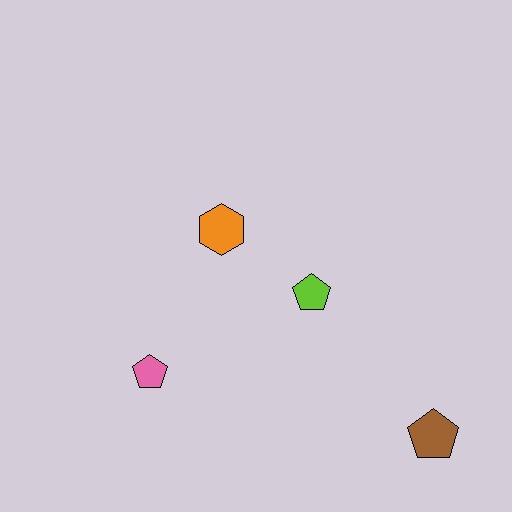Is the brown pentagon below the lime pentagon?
Yes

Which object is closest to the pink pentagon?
The orange hexagon is closest to the pink pentagon.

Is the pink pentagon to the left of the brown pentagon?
Yes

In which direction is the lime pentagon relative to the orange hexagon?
The lime pentagon is to the right of the orange hexagon.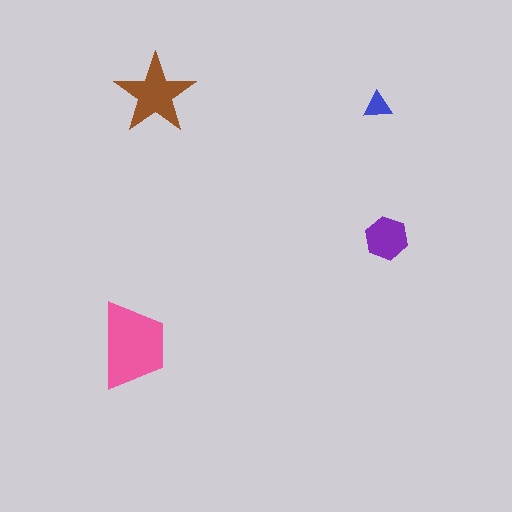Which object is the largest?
The pink trapezoid.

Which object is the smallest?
The blue triangle.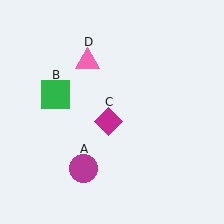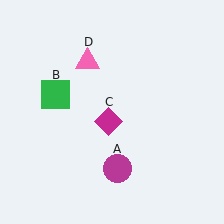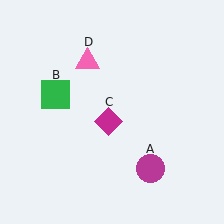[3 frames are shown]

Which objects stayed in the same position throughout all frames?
Green square (object B) and magenta diamond (object C) and pink triangle (object D) remained stationary.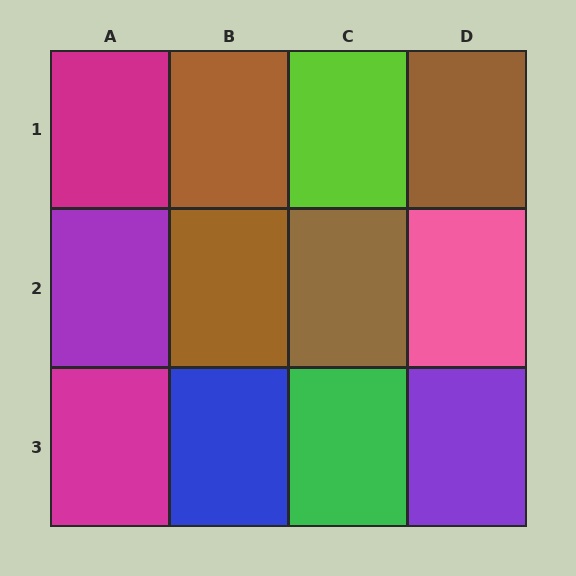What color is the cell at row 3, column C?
Green.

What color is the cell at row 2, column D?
Pink.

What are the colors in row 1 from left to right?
Magenta, brown, lime, brown.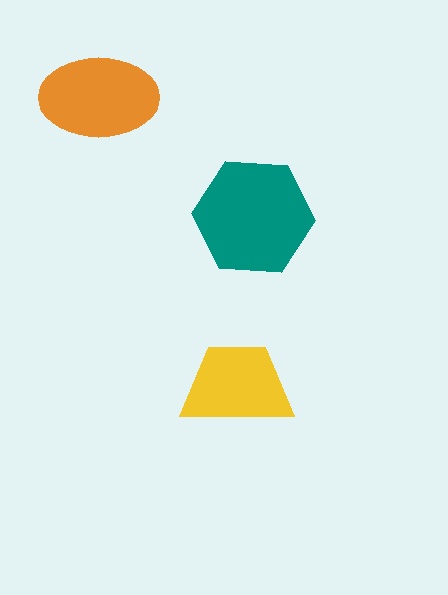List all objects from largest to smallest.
The teal hexagon, the orange ellipse, the yellow trapezoid.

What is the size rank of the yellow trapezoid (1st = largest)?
3rd.